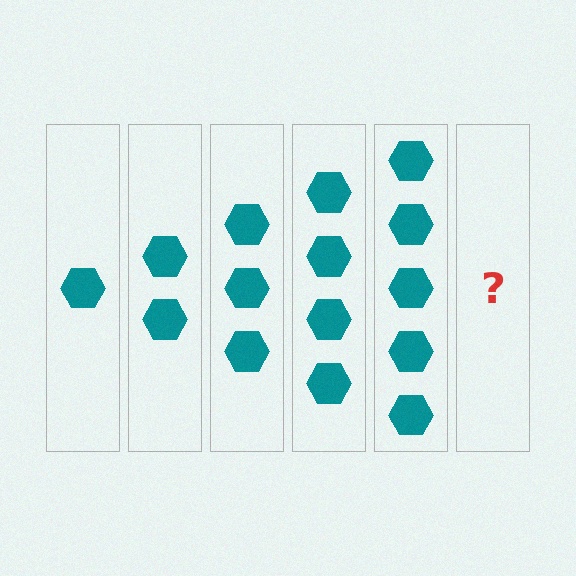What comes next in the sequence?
The next element should be 6 hexagons.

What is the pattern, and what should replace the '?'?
The pattern is that each step adds one more hexagon. The '?' should be 6 hexagons.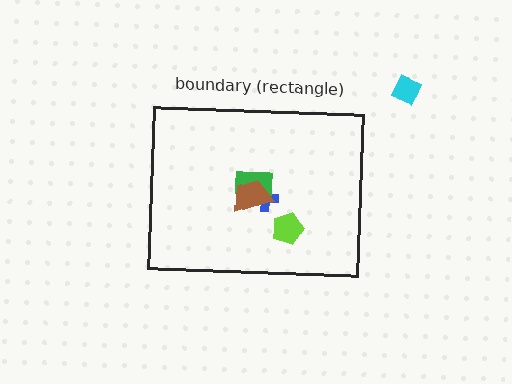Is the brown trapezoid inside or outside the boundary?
Inside.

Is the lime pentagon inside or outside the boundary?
Inside.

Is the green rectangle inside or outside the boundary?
Inside.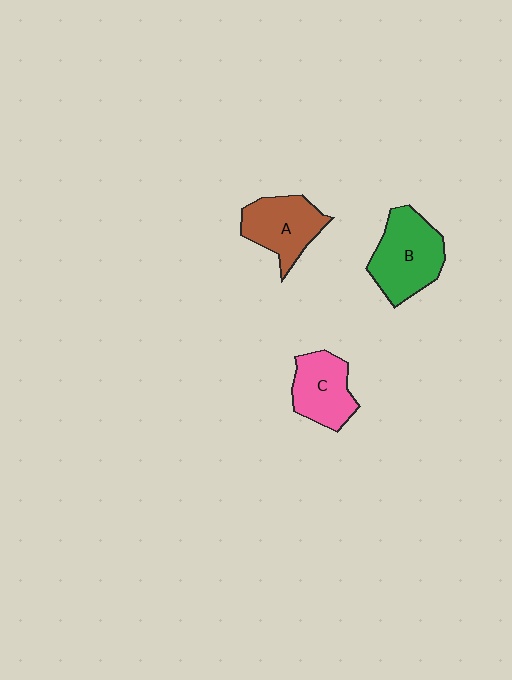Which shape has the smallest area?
Shape C (pink).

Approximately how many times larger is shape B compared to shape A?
Approximately 1.2 times.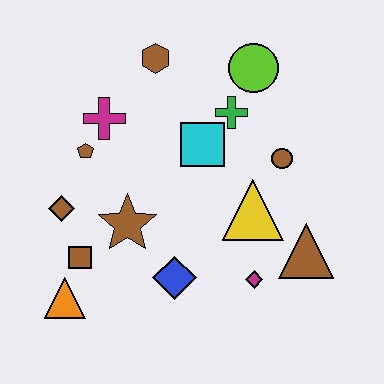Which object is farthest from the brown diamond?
The brown triangle is farthest from the brown diamond.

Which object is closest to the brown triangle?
The magenta diamond is closest to the brown triangle.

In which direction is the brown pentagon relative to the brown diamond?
The brown pentagon is above the brown diamond.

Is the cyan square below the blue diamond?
No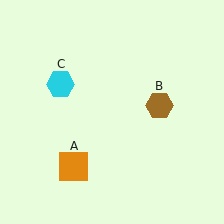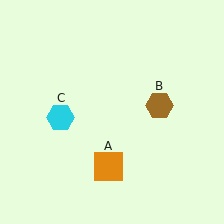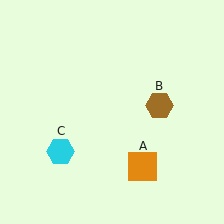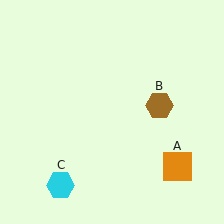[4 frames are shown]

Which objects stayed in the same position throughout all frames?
Brown hexagon (object B) remained stationary.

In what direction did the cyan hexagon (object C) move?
The cyan hexagon (object C) moved down.